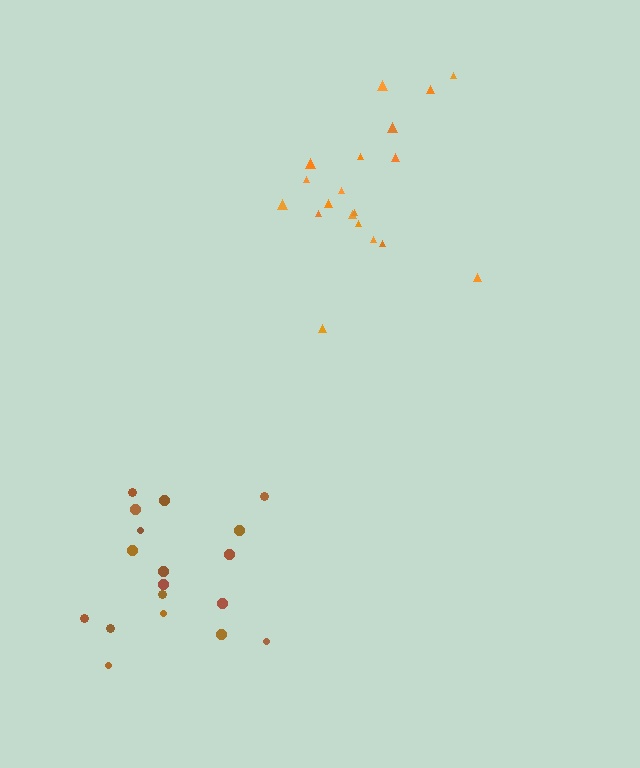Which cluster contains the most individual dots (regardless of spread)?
Orange (19).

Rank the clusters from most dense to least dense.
brown, orange.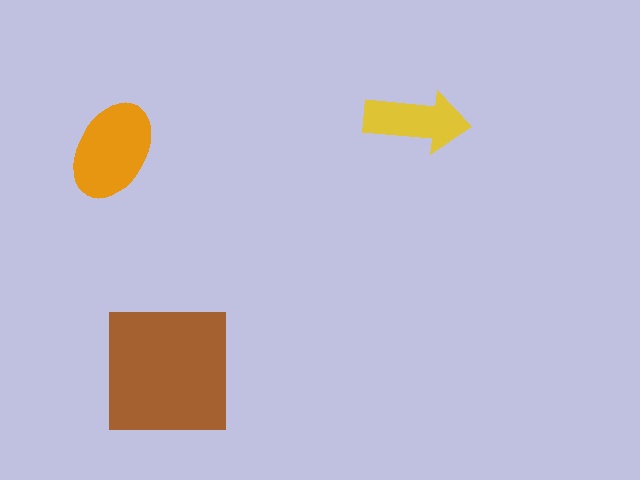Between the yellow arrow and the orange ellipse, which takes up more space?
The orange ellipse.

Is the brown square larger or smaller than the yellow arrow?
Larger.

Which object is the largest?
The brown square.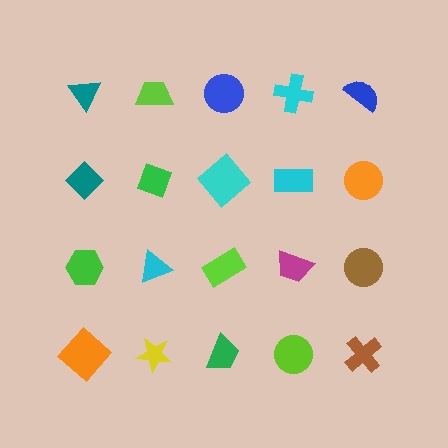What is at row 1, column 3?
A blue circle.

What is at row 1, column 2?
A lime trapezoid.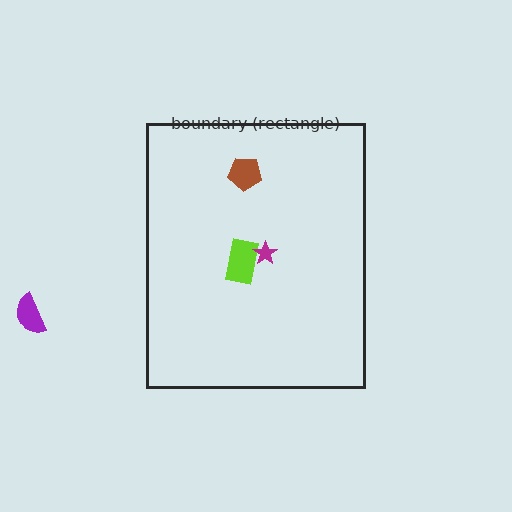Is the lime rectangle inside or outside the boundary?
Inside.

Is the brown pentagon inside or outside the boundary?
Inside.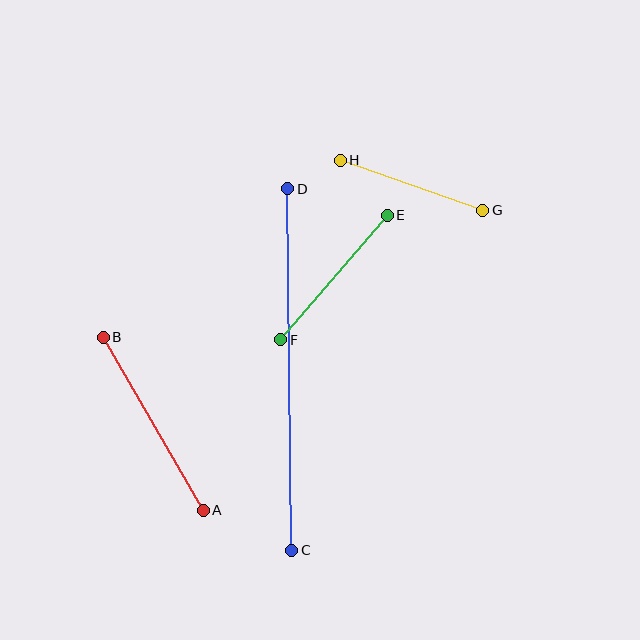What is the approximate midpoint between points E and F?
The midpoint is at approximately (334, 277) pixels.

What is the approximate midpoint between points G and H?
The midpoint is at approximately (412, 185) pixels.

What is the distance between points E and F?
The distance is approximately 164 pixels.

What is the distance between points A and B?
The distance is approximately 200 pixels.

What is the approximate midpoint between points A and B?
The midpoint is at approximately (153, 424) pixels.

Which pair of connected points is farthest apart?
Points C and D are farthest apart.